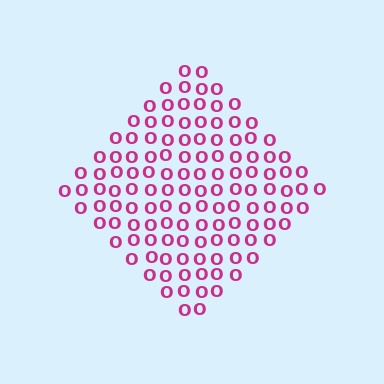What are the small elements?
The small elements are letter O's.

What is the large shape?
The large shape is a diamond.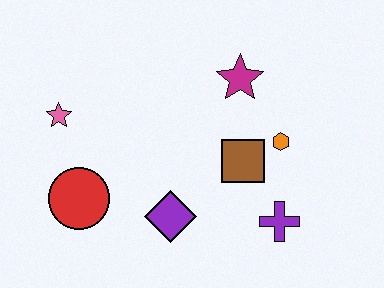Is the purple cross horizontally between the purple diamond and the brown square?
No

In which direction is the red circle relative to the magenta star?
The red circle is to the left of the magenta star.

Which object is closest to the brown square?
The orange hexagon is closest to the brown square.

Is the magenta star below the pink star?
No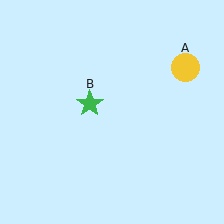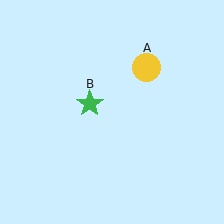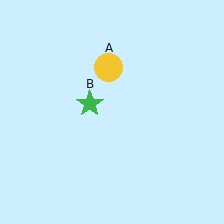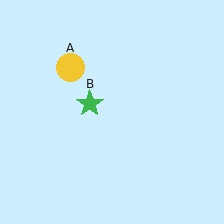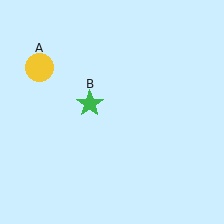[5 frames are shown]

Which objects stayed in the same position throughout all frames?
Green star (object B) remained stationary.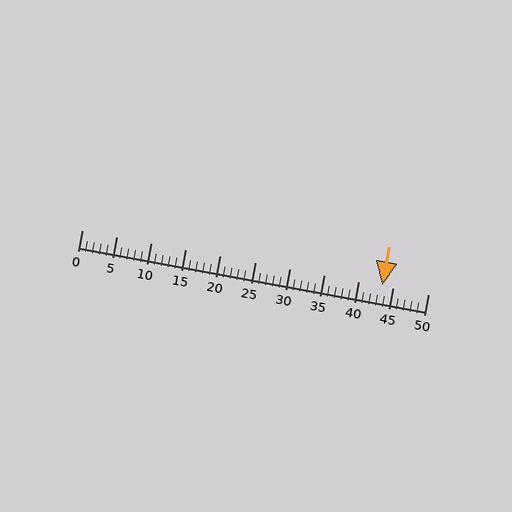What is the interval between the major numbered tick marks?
The major tick marks are spaced 5 units apart.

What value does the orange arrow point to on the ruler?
The orange arrow points to approximately 43.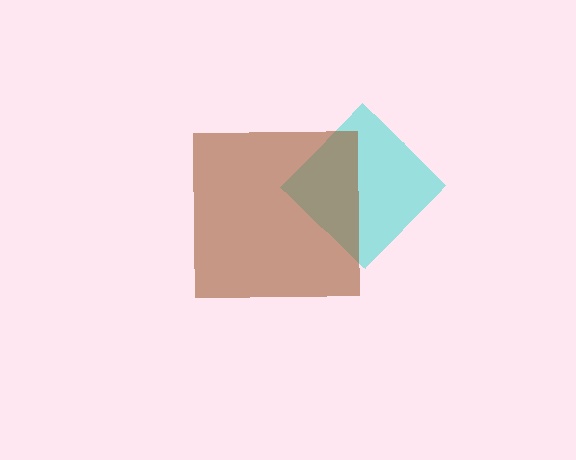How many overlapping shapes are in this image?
There are 2 overlapping shapes in the image.